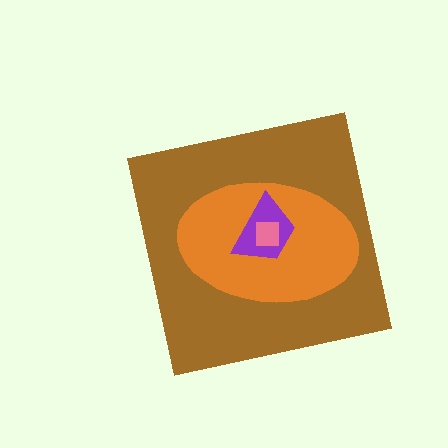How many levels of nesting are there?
4.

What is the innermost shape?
The pink square.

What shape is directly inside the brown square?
The orange ellipse.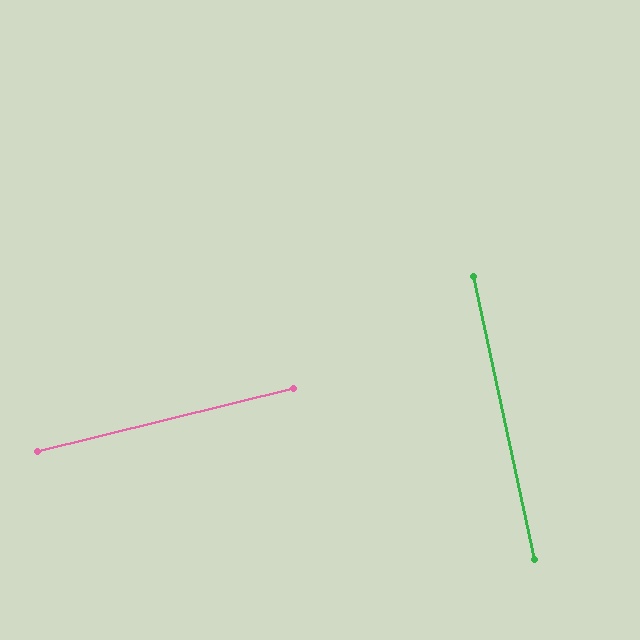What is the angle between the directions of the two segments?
Approximately 88 degrees.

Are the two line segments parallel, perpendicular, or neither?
Perpendicular — they meet at approximately 88°.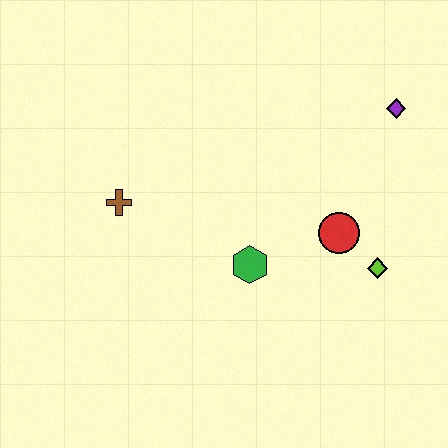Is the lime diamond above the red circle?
No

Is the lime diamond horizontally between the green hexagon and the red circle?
No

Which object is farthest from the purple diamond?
The brown cross is farthest from the purple diamond.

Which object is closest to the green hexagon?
The red circle is closest to the green hexagon.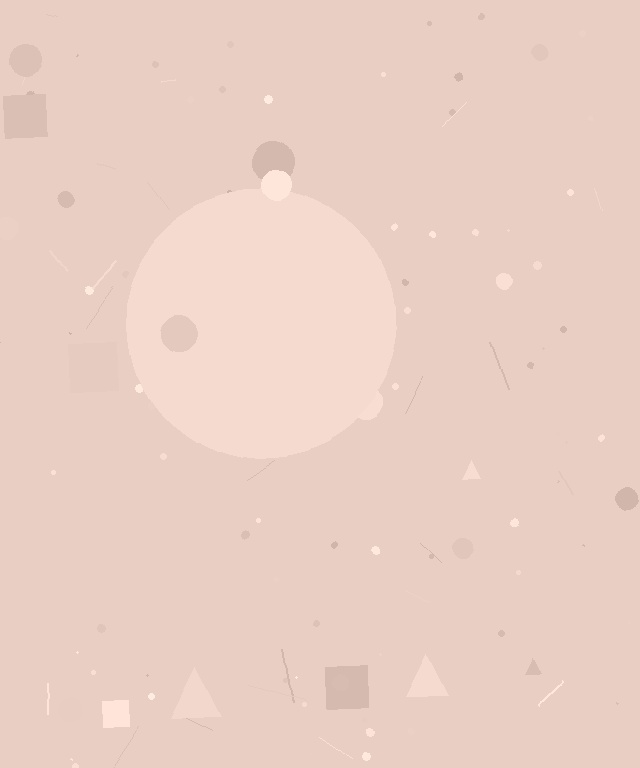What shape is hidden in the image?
A circle is hidden in the image.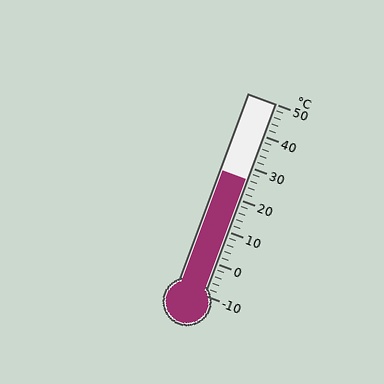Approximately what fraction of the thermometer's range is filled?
The thermometer is filled to approximately 60% of its range.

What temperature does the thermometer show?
The thermometer shows approximately 26°C.